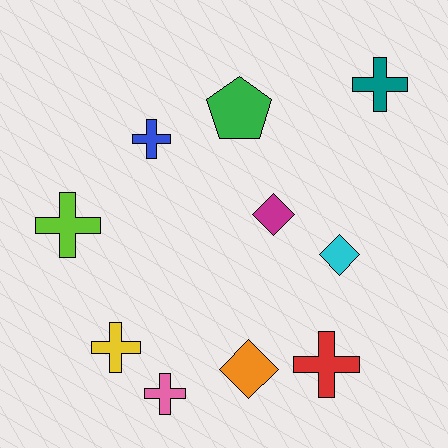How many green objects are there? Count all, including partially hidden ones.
There is 1 green object.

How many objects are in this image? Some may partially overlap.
There are 10 objects.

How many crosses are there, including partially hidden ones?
There are 6 crosses.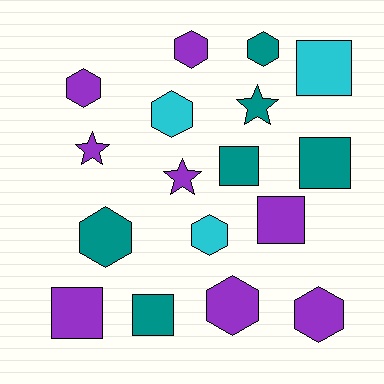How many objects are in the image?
There are 17 objects.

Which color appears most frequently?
Purple, with 8 objects.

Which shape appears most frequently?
Hexagon, with 8 objects.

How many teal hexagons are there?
There are 2 teal hexagons.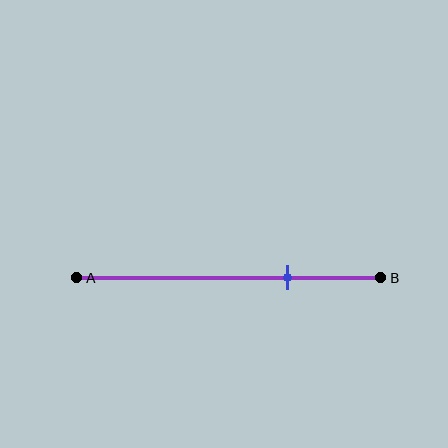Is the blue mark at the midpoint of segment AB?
No, the mark is at about 70% from A, not at the 50% midpoint.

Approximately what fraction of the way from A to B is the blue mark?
The blue mark is approximately 70% of the way from A to B.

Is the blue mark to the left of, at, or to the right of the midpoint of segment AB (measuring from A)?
The blue mark is to the right of the midpoint of segment AB.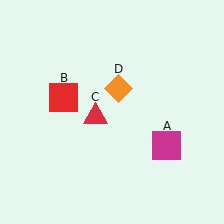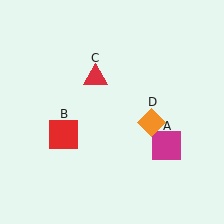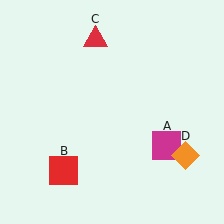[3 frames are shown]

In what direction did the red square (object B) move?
The red square (object B) moved down.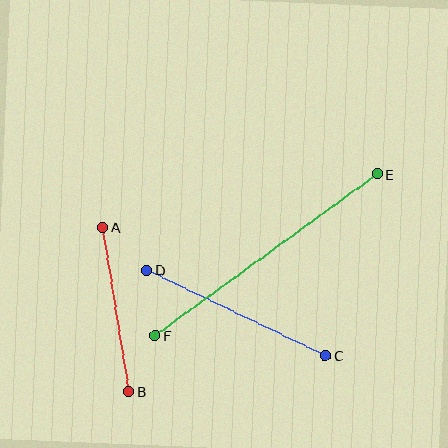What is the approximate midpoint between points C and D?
The midpoint is at approximately (236, 313) pixels.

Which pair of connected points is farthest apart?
Points E and F are farthest apart.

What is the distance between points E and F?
The distance is approximately 275 pixels.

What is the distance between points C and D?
The distance is approximately 198 pixels.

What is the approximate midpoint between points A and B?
The midpoint is at approximately (116, 309) pixels.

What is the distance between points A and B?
The distance is approximately 166 pixels.